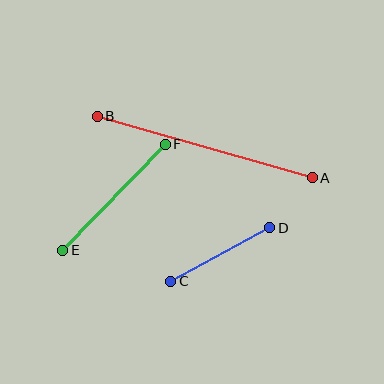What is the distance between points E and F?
The distance is approximately 148 pixels.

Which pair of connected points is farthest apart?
Points A and B are farthest apart.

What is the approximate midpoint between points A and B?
The midpoint is at approximately (205, 147) pixels.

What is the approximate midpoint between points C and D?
The midpoint is at approximately (220, 254) pixels.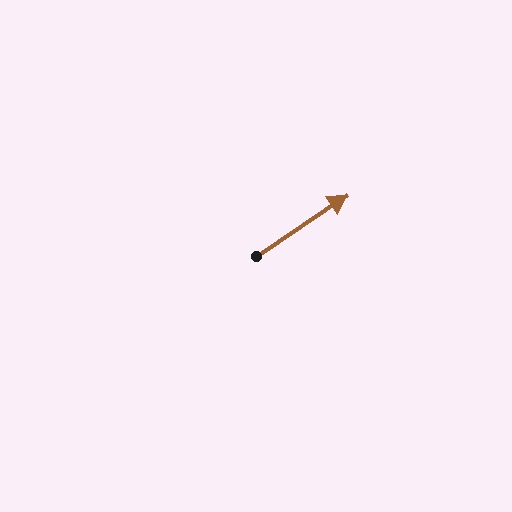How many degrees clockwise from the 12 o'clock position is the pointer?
Approximately 56 degrees.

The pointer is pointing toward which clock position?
Roughly 2 o'clock.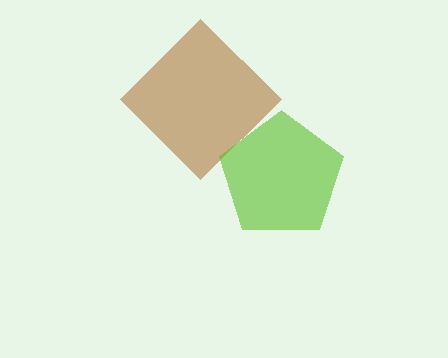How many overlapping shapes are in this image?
There are 2 overlapping shapes in the image.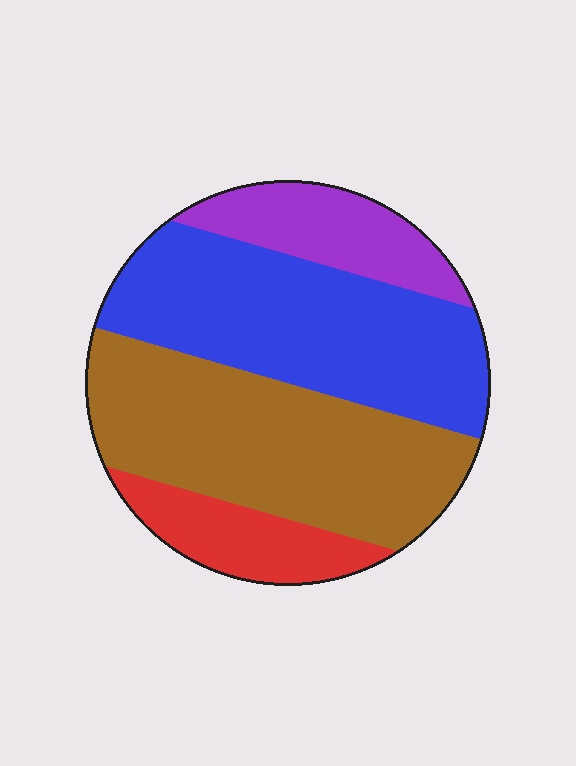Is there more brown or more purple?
Brown.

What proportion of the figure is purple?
Purple covers around 15% of the figure.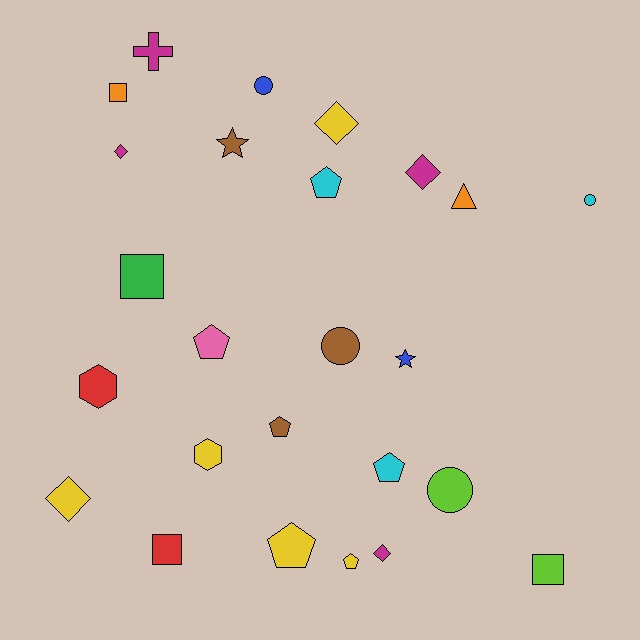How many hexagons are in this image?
There are 2 hexagons.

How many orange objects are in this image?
There are 2 orange objects.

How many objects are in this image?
There are 25 objects.